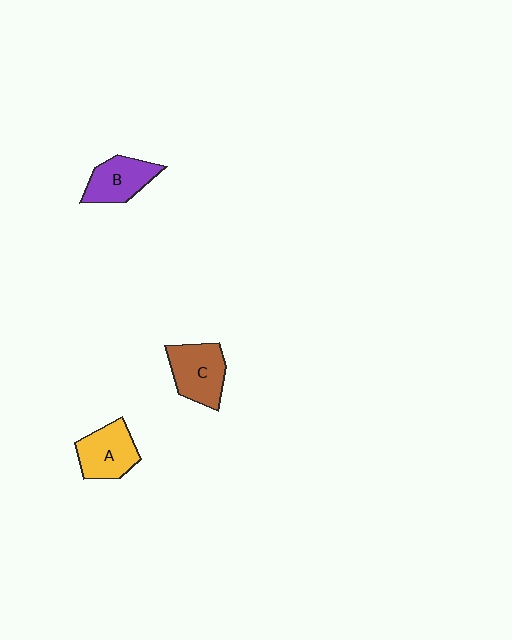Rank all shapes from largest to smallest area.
From largest to smallest: C (brown), A (yellow), B (purple).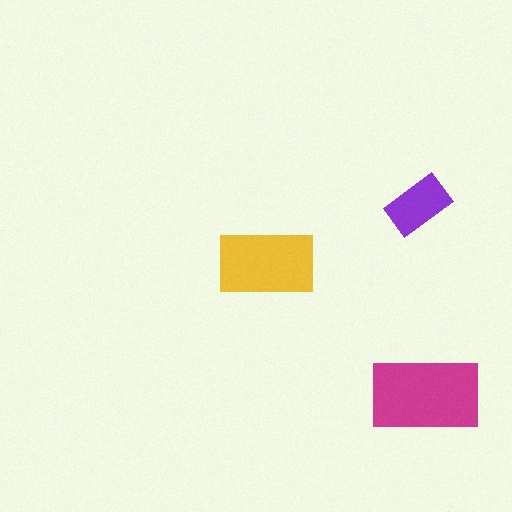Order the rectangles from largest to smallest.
the magenta one, the yellow one, the purple one.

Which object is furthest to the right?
The magenta rectangle is rightmost.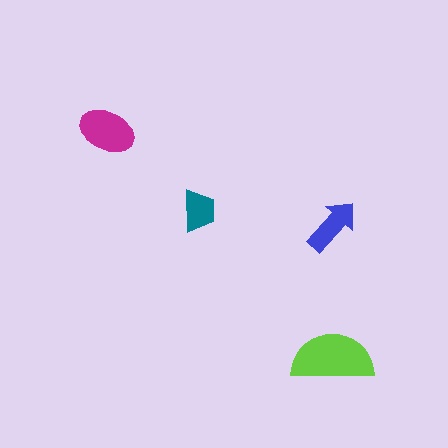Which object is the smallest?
The teal trapezoid.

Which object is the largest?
The lime semicircle.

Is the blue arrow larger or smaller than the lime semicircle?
Smaller.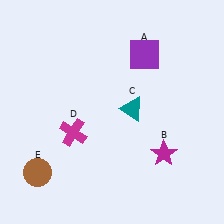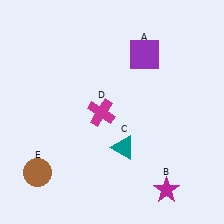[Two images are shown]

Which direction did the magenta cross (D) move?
The magenta cross (D) moved right.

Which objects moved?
The objects that moved are: the magenta star (B), the teal triangle (C), the magenta cross (D).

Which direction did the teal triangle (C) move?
The teal triangle (C) moved down.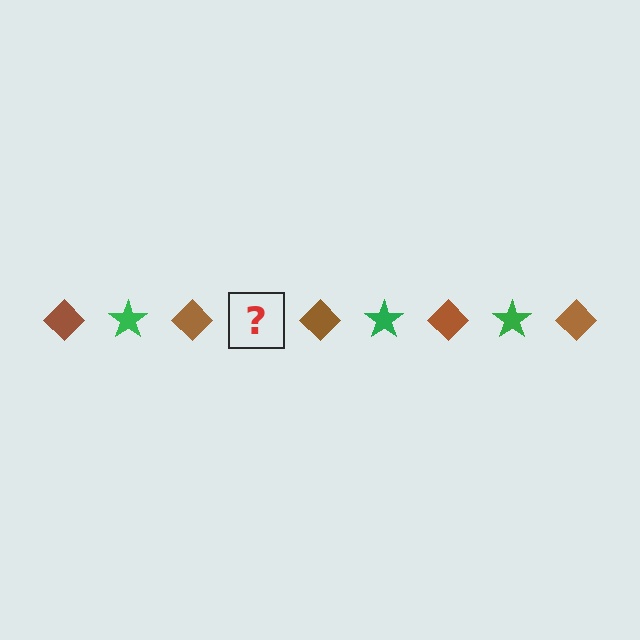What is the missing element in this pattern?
The missing element is a green star.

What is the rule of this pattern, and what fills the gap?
The rule is that the pattern alternates between brown diamond and green star. The gap should be filled with a green star.